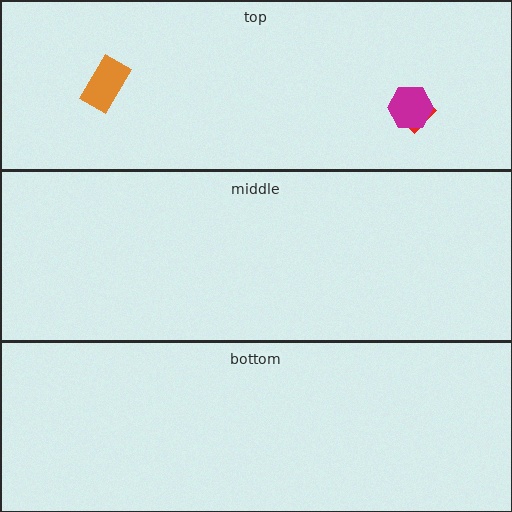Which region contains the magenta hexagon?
The top region.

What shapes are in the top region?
The red diamond, the magenta hexagon, the orange rectangle.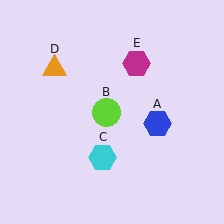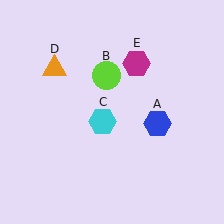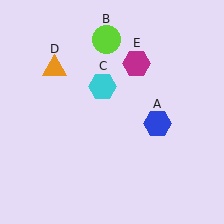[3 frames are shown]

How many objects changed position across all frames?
2 objects changed position: lime circle (object B), cyan hexagon (object C).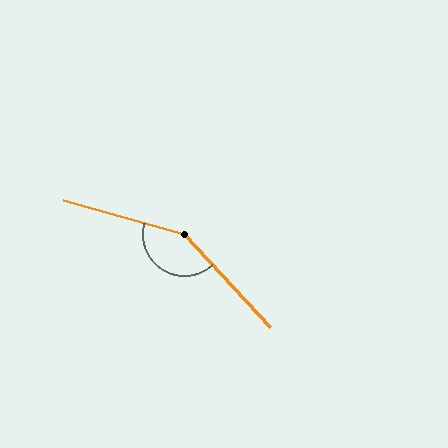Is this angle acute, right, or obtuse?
It is obtuse.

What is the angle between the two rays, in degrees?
Approximately 149 degrees.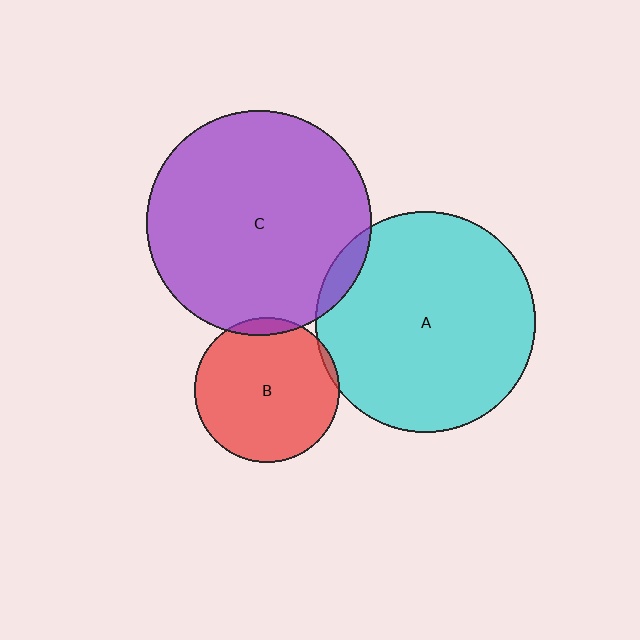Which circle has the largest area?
Circle C (purple).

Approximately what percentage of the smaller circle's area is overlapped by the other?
Approximately 5%.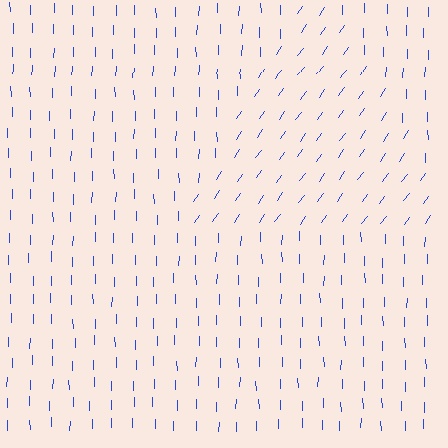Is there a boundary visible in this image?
Yes, there is a texture boundary formed by a change in line orientation.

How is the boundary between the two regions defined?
The boundary is defined purely by a change in line orientation (approximately 35 degrees difference). All lines are the same color and thickness.